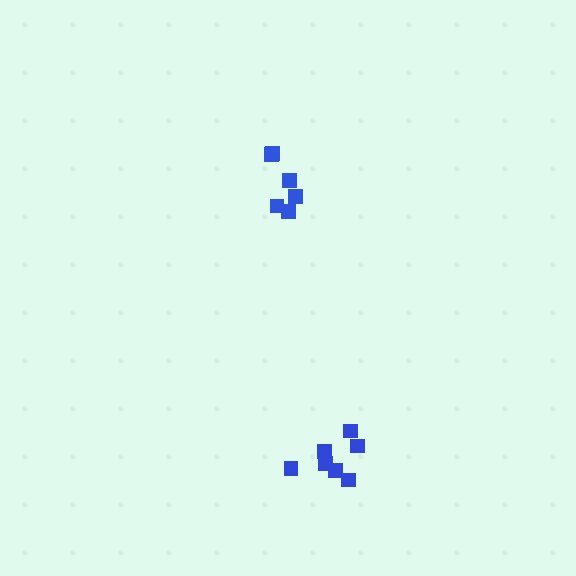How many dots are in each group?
Group 1: 7 dots, Group 2: 6 dots (13 total).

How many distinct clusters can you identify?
There are 2 distinct clusters.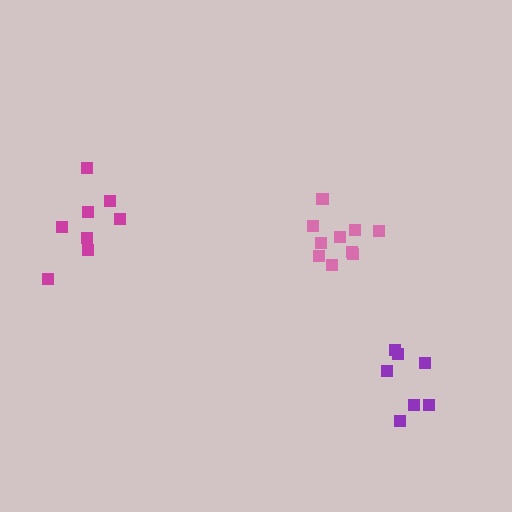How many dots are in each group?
Group 1: 8 dots, Group 2: 10 dots, Group 3: 7 dots (25 total).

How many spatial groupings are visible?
There are 3 spatial groupings.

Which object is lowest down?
The purple cluster is bottommost.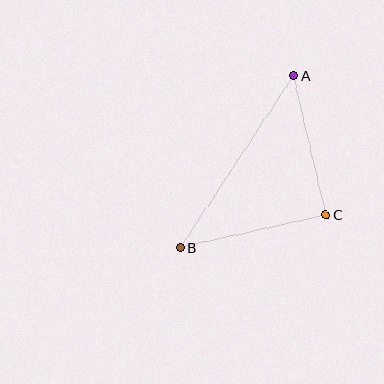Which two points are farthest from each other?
Points A and B are farthest from each other.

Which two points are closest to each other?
Points A and C are closest to each other.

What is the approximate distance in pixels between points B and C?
The distance between B and C is approximately 149 pixels.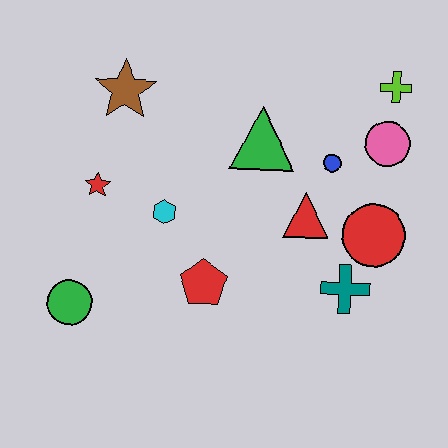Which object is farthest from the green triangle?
The green circle is farthest from the green triangle.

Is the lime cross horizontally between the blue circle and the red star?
No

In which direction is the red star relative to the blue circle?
The red star is to the left of the blue circle.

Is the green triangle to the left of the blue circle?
Yes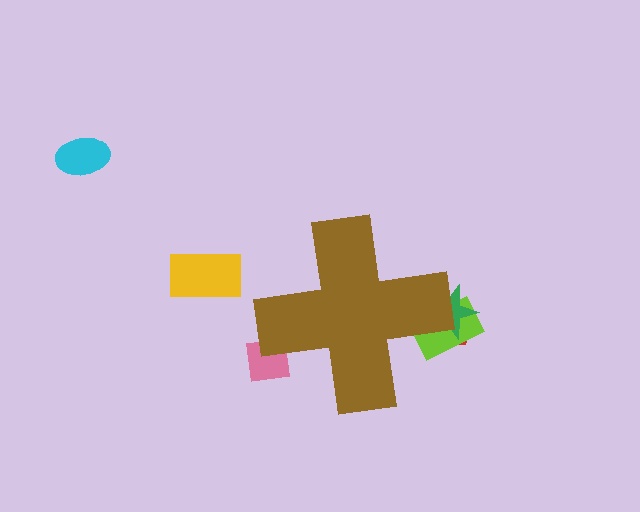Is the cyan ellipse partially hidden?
No, the cyan ellipse is fully visible.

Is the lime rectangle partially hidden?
Yes, the lime rectangle is partially hidden behind the brown cross.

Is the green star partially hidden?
Yes, the green star is partially hidden behind the brown cross.